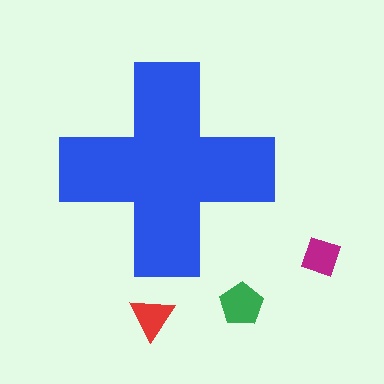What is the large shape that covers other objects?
A blue cross.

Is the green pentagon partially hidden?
No, the green pentagon is fully visible.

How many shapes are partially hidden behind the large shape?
0 shapes are partially hidden.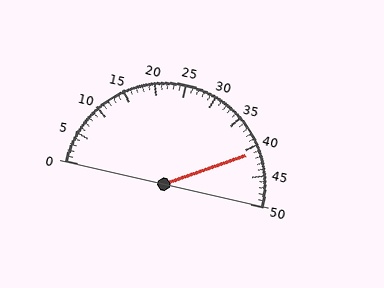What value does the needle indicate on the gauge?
The needle indicates approximately 41.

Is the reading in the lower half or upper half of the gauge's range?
The reading is in the upper half of the range (0 to 50).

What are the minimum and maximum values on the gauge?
The gauge ranges from 0 to 50.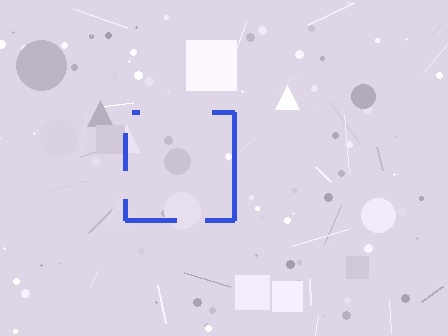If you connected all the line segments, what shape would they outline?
They would outline a square.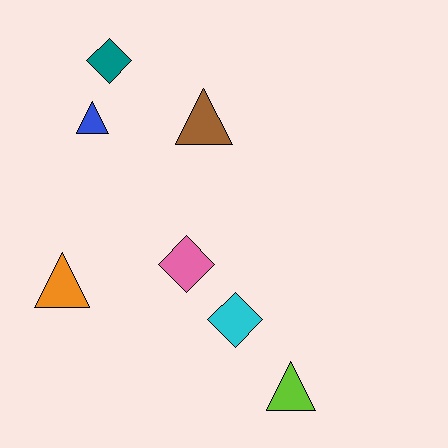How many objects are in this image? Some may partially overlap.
There are 7 objects.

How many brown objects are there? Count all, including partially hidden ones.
There is 1 brown object.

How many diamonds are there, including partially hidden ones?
There are 3 diamonds.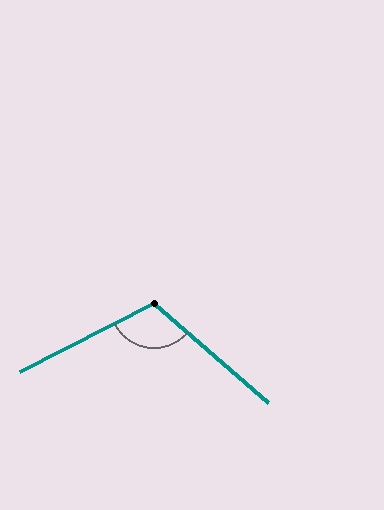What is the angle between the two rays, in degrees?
Approximately 112 degrees.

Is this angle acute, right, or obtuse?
It is obtuse.